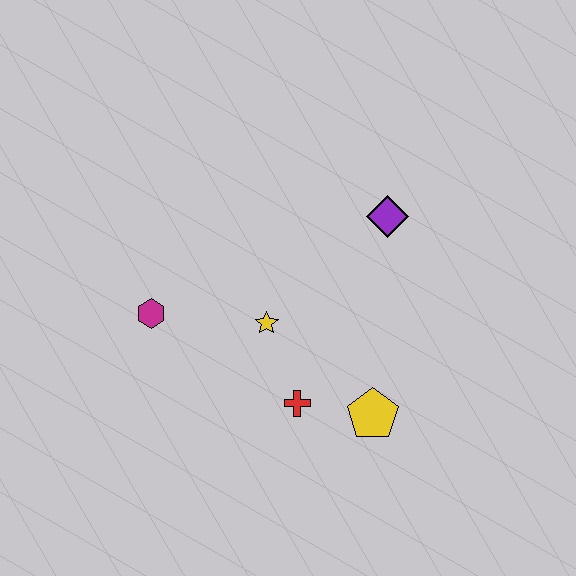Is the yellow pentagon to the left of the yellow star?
No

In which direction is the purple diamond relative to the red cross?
The purple diamond is above the red cross.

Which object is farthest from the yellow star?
The purple diamond is farthest from the yellow star.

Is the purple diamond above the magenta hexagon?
Yes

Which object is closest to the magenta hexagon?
The yellow star is closest to the magenta hexagon.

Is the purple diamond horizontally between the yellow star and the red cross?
No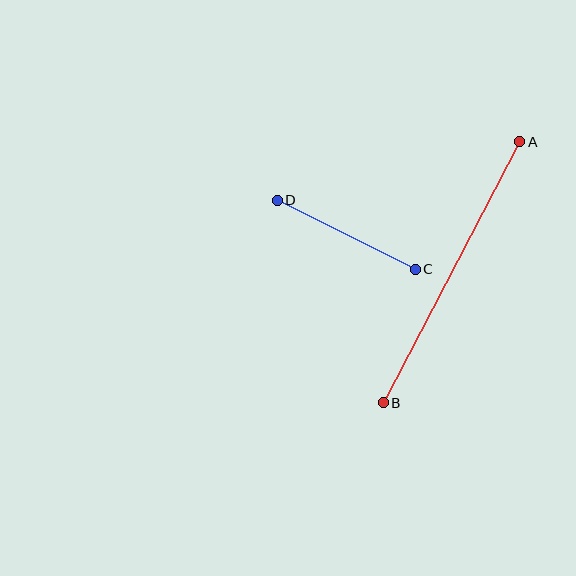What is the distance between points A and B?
The distance is approximately 295 pixels.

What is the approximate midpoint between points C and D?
The midpoint is at approximately (346, 235) pixels.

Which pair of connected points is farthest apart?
Points A and B are farthest apart.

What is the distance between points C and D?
The distance is approximately 154 pixels.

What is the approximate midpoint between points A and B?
The midpoint is at approximately (452, 272) pixels.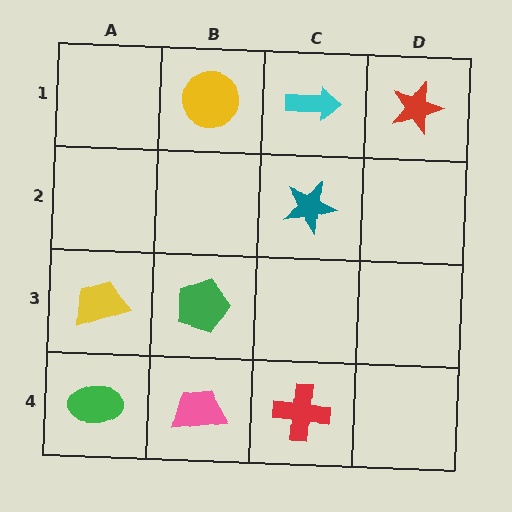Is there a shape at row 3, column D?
No, that cell is empty.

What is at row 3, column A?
A yellow trapezoid.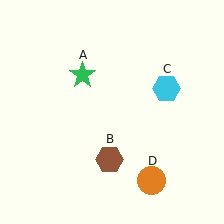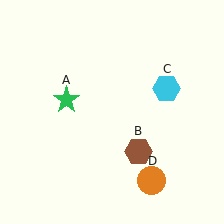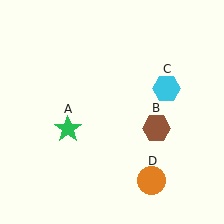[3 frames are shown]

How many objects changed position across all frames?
2 objects changed position: green star (object A), brown hexagon (object B).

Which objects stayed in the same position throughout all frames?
Cyan hexagon (object C) and orange circle (object D) remained stationary.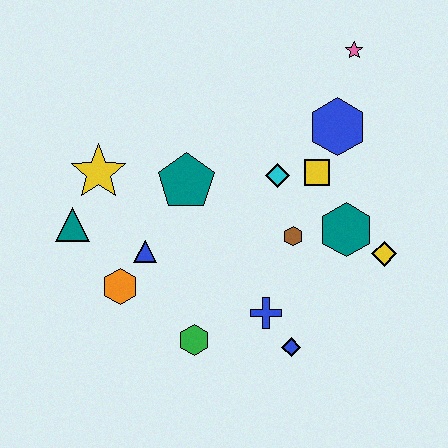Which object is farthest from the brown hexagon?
The teal triangle is farthest from the brown hexagon.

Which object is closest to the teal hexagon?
The yellow diamond is closest to the teal hexagon.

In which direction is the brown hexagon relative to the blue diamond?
The brown hexagon is above the blue diamond.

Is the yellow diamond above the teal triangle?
No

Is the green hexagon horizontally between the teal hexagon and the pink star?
No